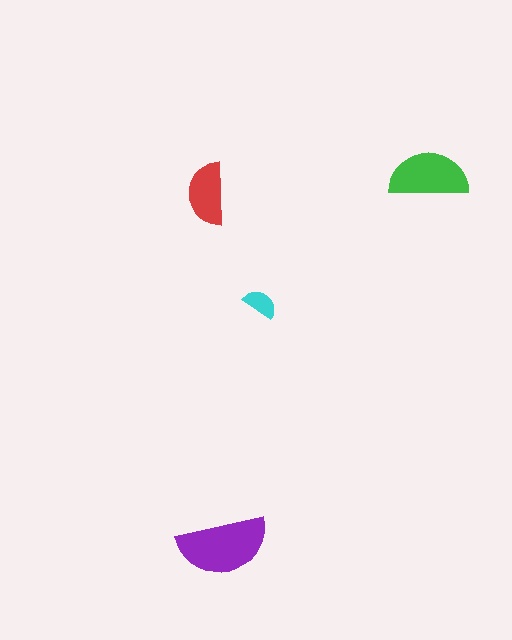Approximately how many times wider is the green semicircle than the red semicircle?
About 1.5 times wider.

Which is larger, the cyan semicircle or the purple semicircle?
The purple one.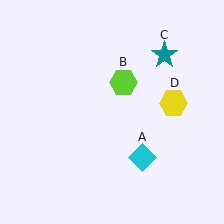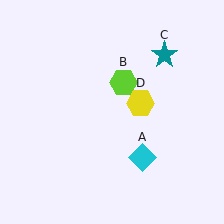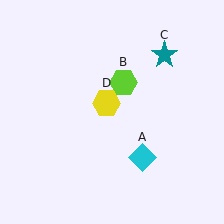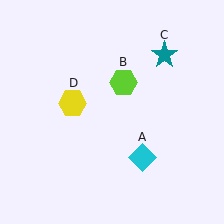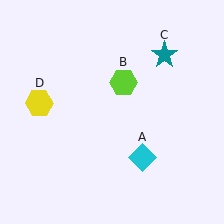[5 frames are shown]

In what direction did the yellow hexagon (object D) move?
The yellow hexagon (object D) moved left.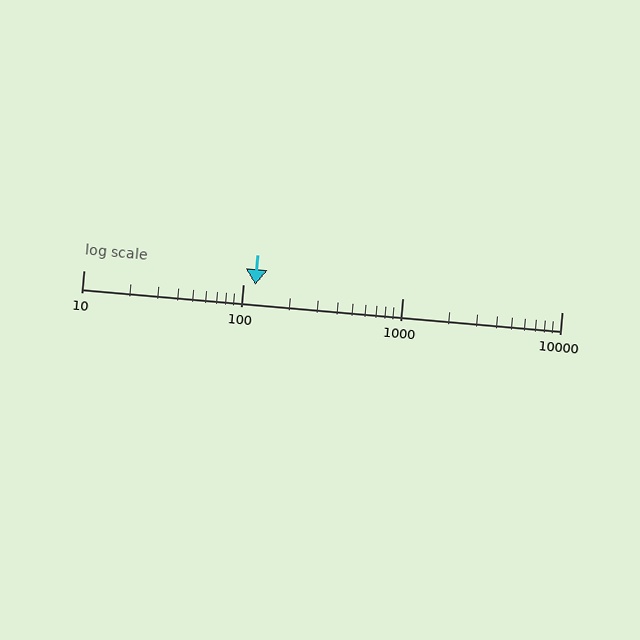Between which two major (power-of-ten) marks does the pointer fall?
The pointer is between 100 and 1000.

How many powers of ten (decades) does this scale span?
The scale spans 3 decades, from 10 to 10000.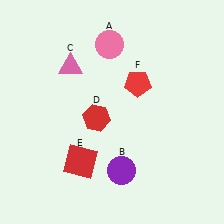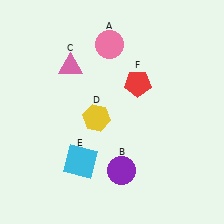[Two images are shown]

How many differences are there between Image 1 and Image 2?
There are 2 differences between the two images.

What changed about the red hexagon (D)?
In Image 1, D is red. In Image 2, it changed to yellow.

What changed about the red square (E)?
In Image 1, E is red. In Image 2, it changed to cyan.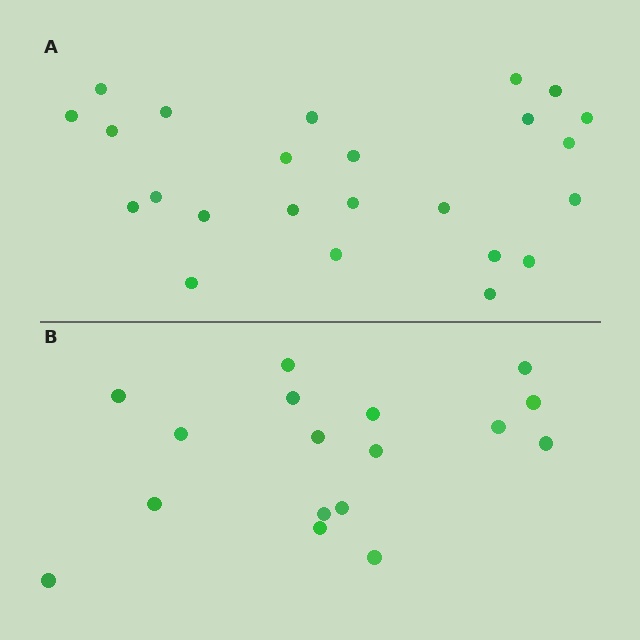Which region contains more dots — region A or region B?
Region A (the top region) has more dots.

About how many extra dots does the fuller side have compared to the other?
Region A has roughly 8 or so more dots than region B.